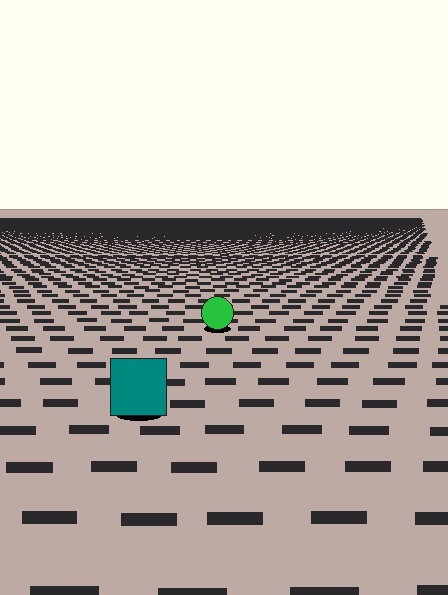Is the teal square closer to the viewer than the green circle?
Yes. The teal square is closer — you can tell from the texture gradient: the ground texture is coarser near it.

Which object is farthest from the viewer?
The green circle is farthest from the viewer. It appears smaller and the ground texture around it is denser.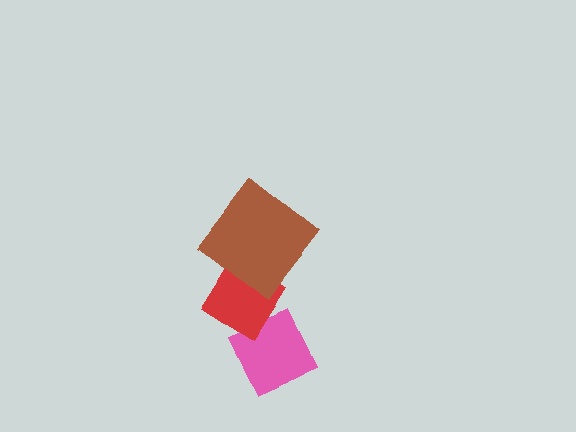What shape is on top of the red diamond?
The brown diamond is on top of the red diamond.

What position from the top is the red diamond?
The red diamond is 2nd from the top.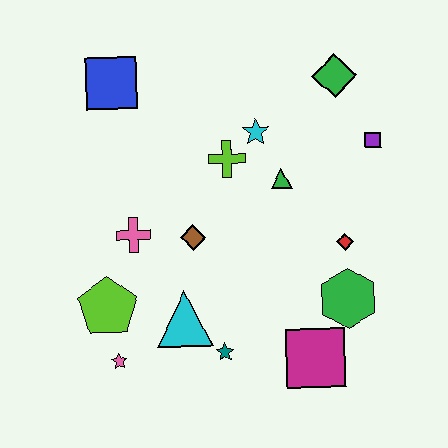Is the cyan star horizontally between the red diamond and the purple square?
No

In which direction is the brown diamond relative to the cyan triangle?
The brown diamond is above the cyan triangle.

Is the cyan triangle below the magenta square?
No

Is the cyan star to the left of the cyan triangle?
No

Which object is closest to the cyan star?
The lime cross is closest to the cyan star.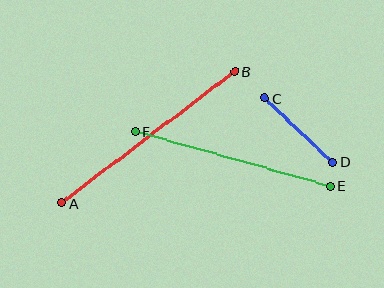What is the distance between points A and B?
The distance is approximately 218 pixels.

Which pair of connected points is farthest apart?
Points A and B are farthest apart.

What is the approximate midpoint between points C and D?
The midpoint is at approximately (299, 130) pixels.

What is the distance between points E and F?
The distance is approximately 202 pixels.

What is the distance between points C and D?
The distance is approximately 93 pixels.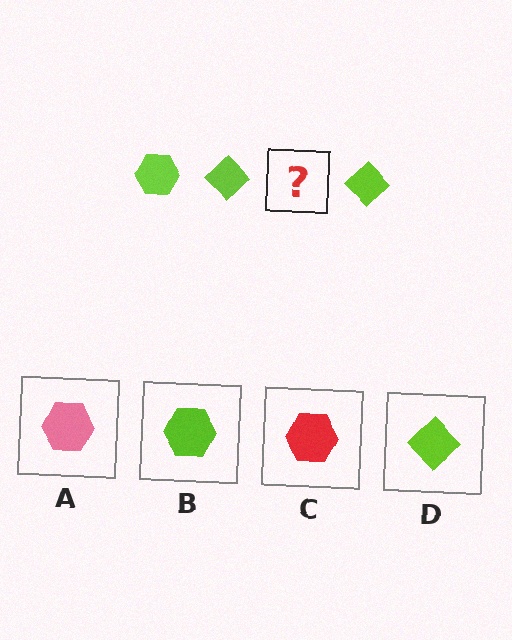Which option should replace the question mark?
Option B.